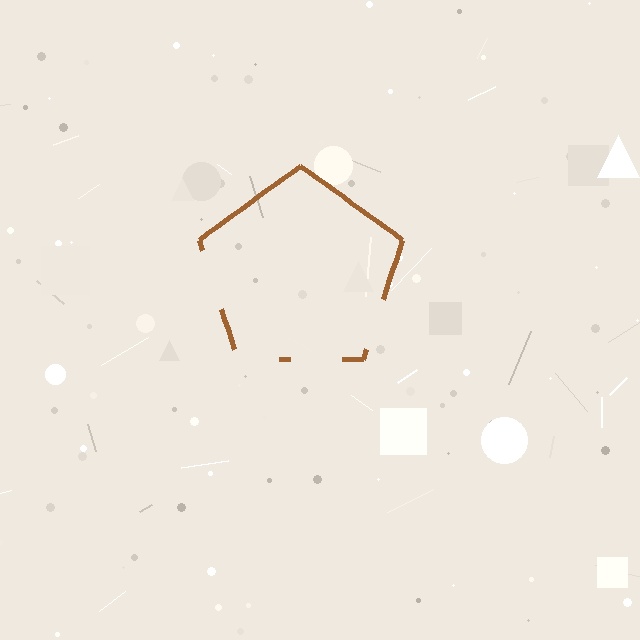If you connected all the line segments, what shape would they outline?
They would outline a pentagon.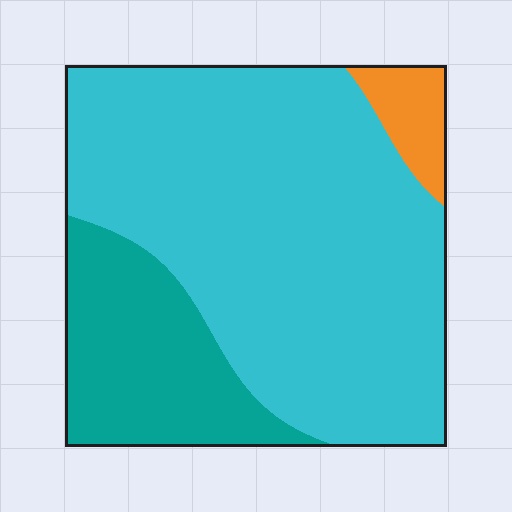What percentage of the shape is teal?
Teal covers 23% of the shape.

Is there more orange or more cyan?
Cyan.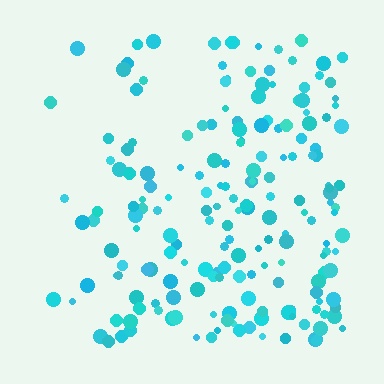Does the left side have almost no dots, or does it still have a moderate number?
Still a moderate number, just noticeably fewer than the right.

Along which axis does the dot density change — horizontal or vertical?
Horizontal.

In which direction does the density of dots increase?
From left to right, with the right side densest.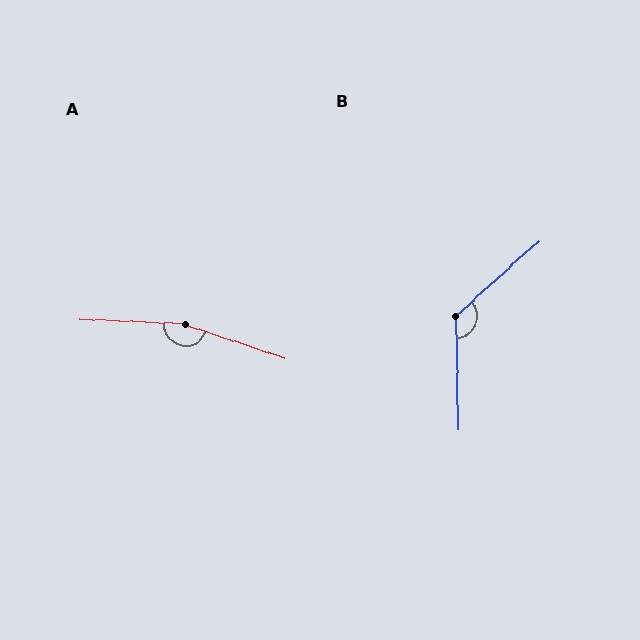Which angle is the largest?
A, at approximately 163 degrees.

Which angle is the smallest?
B, at approximately 130 degrees.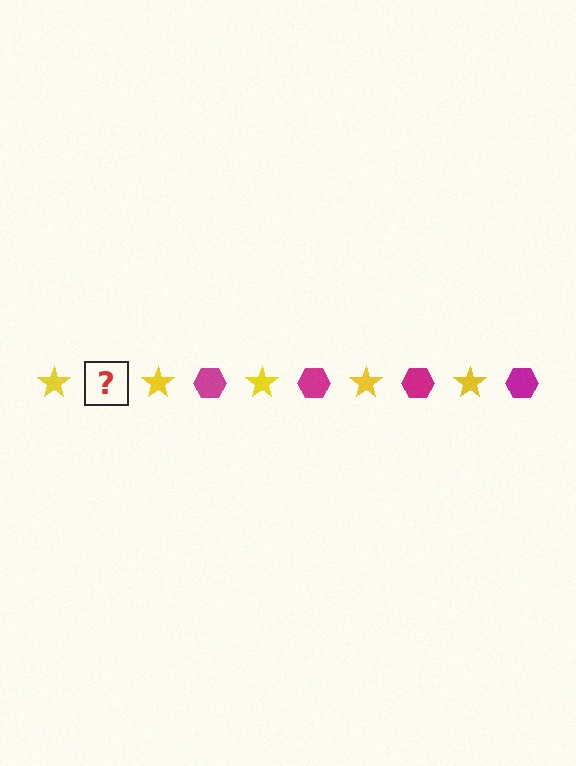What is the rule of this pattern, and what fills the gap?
The rule is that the pattern alternates between yellow star and magenta hexagon. The gap should be filled with a magenta hexagon.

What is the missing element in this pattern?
The missing element is a magenta hexagon.